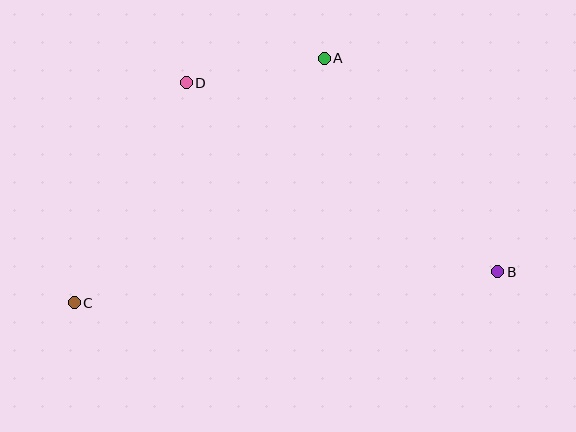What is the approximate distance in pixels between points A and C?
The distance between A and C is approximately 350 pixels.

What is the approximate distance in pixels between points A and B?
The distance between A and B is approximately 275 pixels.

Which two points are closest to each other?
Points A and D are closest to each other.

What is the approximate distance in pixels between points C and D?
The distance between C and D is approximately 247 pixels.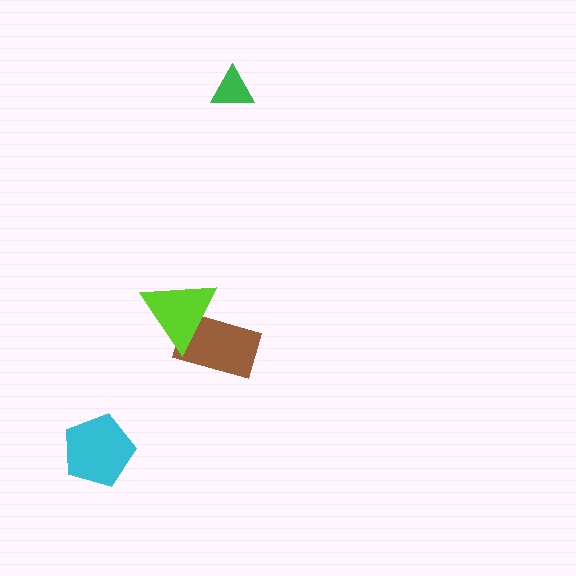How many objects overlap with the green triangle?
0 objects overlap with the green triangle.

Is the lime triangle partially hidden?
No, no other shape covers it.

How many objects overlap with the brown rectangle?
1 object overlaps with the brown rectangle.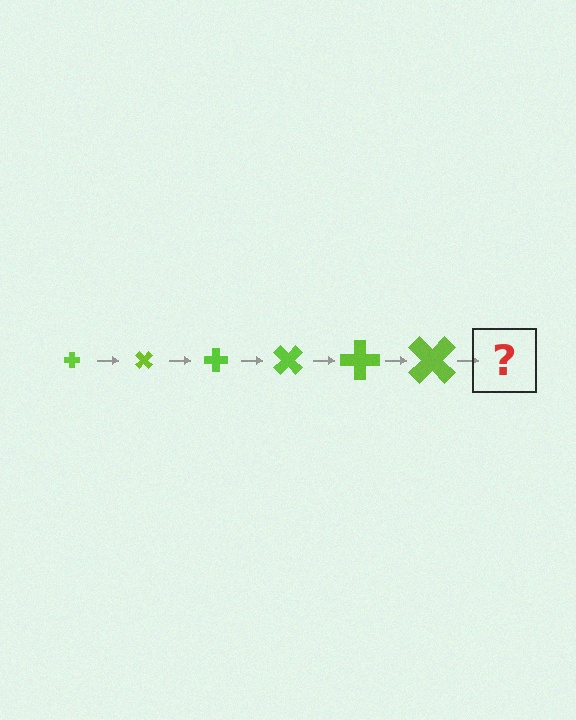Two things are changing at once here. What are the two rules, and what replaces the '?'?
The two rules are that the cross grows larger each step and it rotates 45 degrees each step. The '?' should be a cross, larger than the previous one and rotated 270 degrees from the start.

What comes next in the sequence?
The next element should be a cross, larger than the previous one and rotated 270 degrees from the start.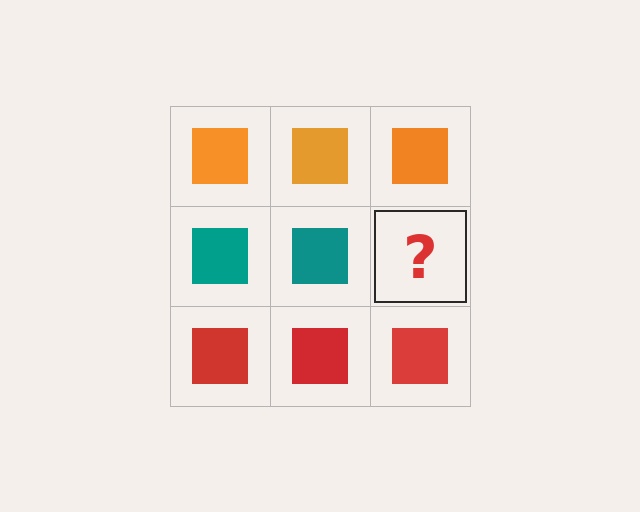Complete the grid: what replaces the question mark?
The question mark should be replaced with a teal square.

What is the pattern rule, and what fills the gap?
The rule is that each row has a consistent color. The gap should be filled with a teal square.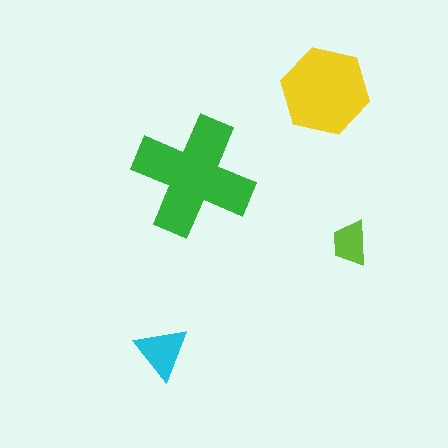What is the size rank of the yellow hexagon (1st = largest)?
2nd.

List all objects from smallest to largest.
The lime trapezoid, the cyan triangle, the yellow hexagon, the green cross.